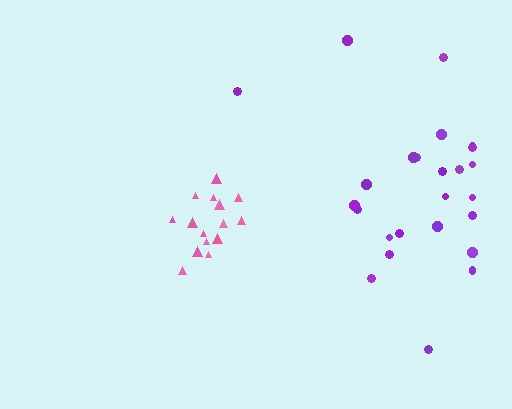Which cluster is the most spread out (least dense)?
Purple.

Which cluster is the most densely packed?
Pink.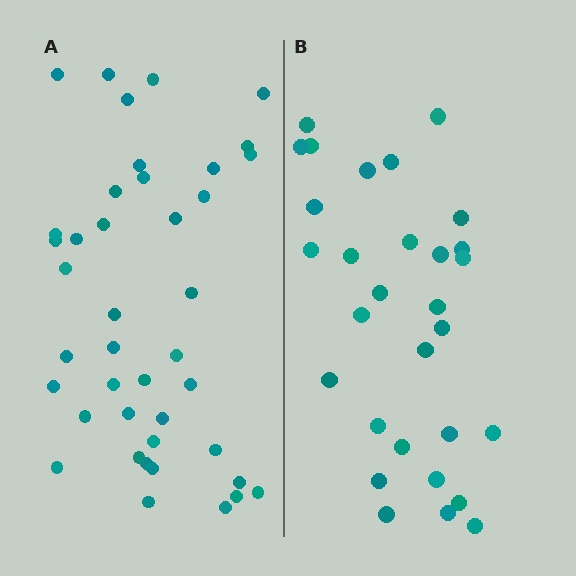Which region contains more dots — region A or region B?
Region A (the left region) has more dots.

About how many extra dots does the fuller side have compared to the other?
Region A has roughly 12 or so more dots than region B.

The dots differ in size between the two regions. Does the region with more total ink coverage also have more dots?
No. Region B has more total ink coverage because its dots are larger, but region A actually contains more individual dots. Total area can be misleading — the number of items is what matters here.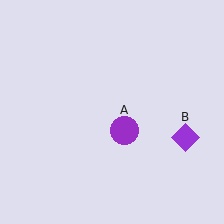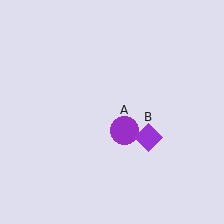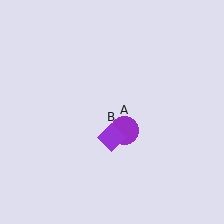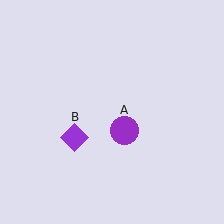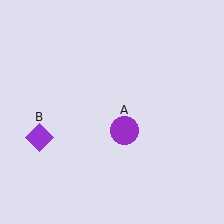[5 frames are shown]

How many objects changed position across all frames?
1 object changed position: purple diamond (object B).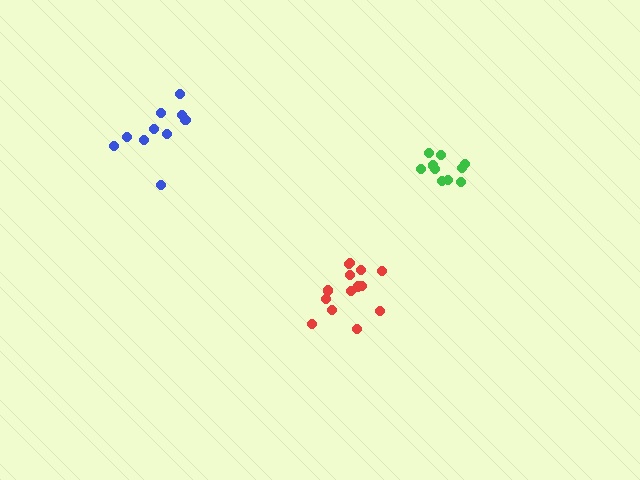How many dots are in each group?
Group 1: 15 dots, Group 2: 10 dots, Group 3: 10 dots (35 total).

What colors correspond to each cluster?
The clusters are colored: red, blue, green.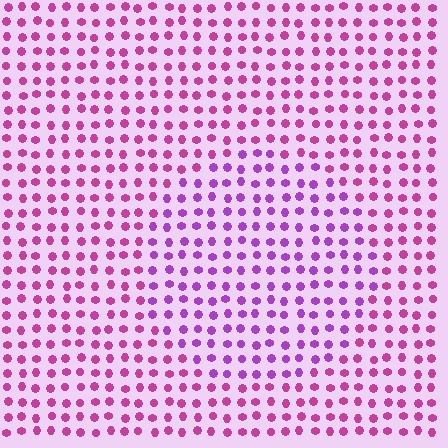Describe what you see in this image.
The image is filled with small magenta elements in a uniform arrangement. A circle-shaped region is visible where the elements are tinted to a slightly different hue, forming a subtle color boundary.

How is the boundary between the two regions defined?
The boundary is defined purely by a slight shift in hue (about 30 degrees). Spacing, size, and orientation are identical on both sides.